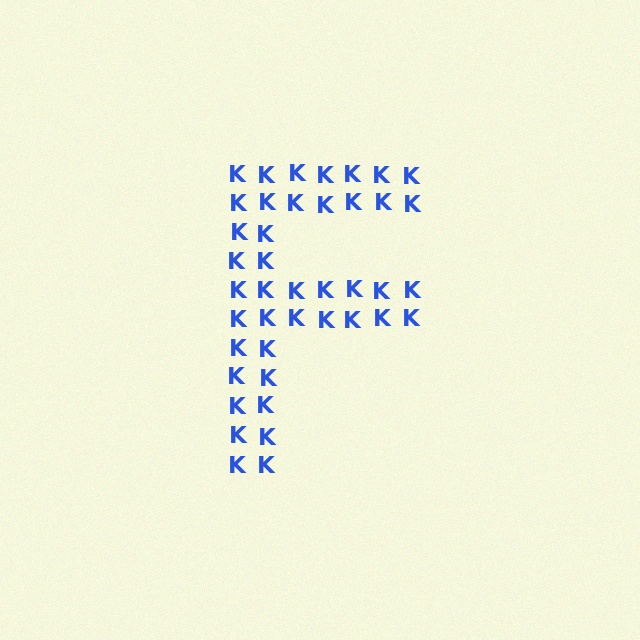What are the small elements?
The small elements are letter K's.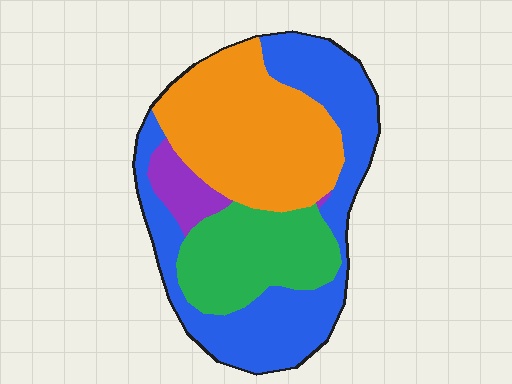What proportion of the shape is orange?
Orange covers 34% of the shape.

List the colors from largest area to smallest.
From largest to smallest: blue, orange, green, purple.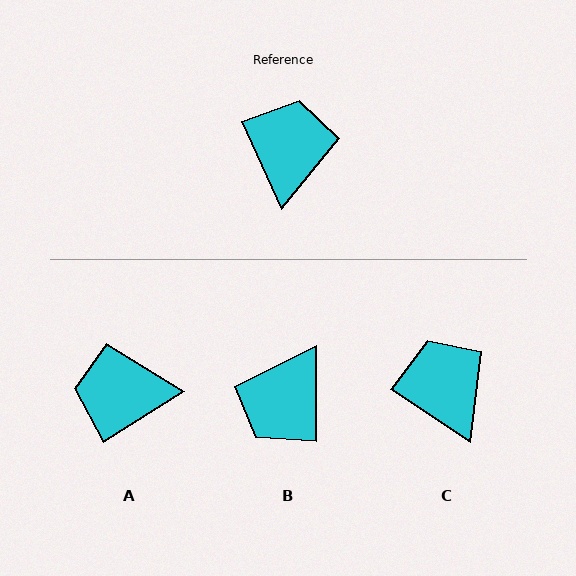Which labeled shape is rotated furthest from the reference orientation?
B, about 156 degrees away.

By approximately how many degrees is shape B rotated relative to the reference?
Approximately 156 degrees counter-clockwise.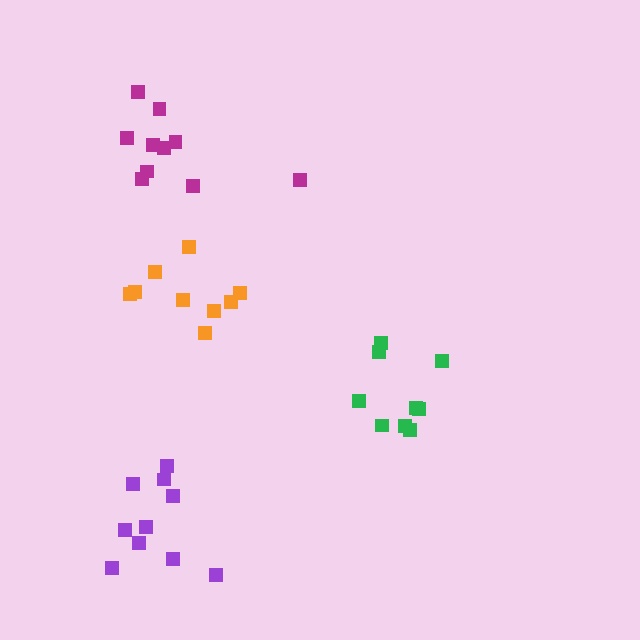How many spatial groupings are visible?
There are 4 spatial groupings.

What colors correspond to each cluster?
The clusters are colored: green, orange, purple, magenta.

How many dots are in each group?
Group 1: 9 dots, Group 2: 9 dots, Group 3: 10 dots, Group 4: 10 dots (38 total).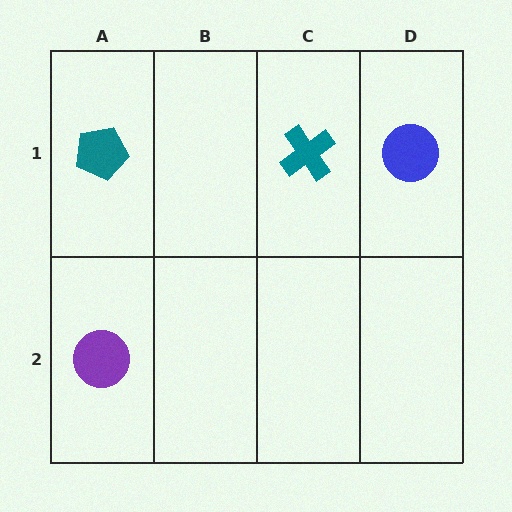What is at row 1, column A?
A teal pentagon.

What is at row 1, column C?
A teal cross.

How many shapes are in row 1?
3 shapes.